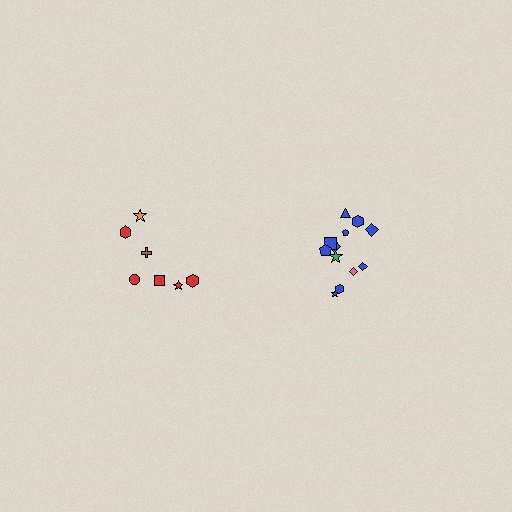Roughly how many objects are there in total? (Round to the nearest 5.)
Roughly 20 objects in total.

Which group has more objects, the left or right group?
The right group.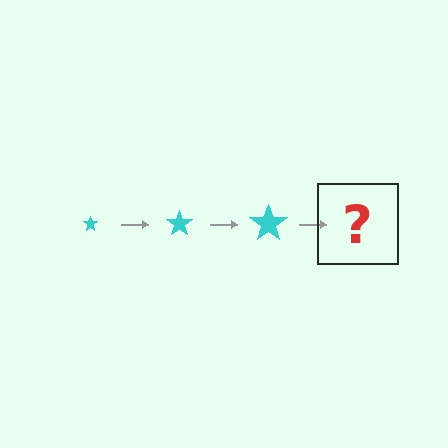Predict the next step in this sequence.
The next step is a cyan star, larger than the previous one.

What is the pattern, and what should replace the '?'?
The pattern is that the star gets progressively larger each step. The '?' should be a cyan star, larger than the previous one.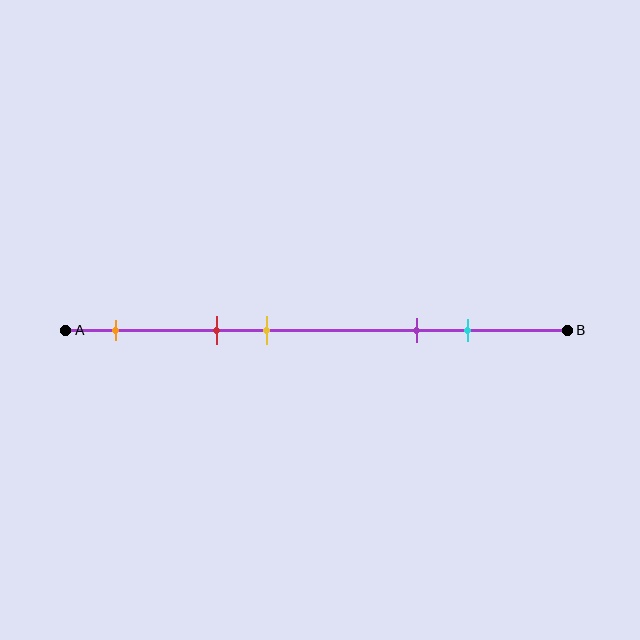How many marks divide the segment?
There are 5 marks dividing the segment.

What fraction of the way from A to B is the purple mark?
The purple mark is approximately 70% (0.7) of the way from A to B.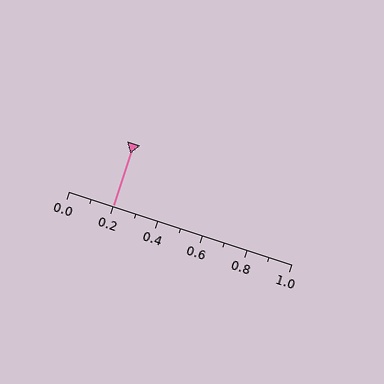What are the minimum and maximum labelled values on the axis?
The axis runs from 0.0 to 1.0.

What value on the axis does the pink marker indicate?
The marker indicates approximately 0.2.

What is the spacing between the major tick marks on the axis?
The major ticks are spaced 0.2 apart.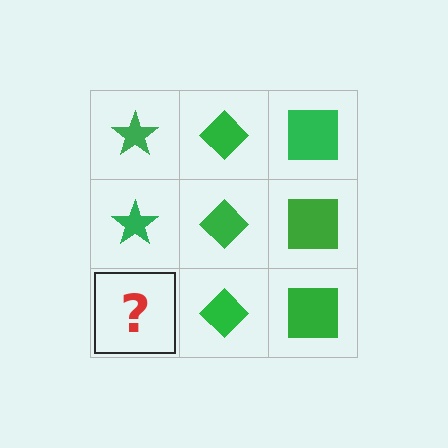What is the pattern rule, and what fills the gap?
The rule is that each column has a consistent shape. The gap should be filled with a green star.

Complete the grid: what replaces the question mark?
The question mark should be replaced with a green star.